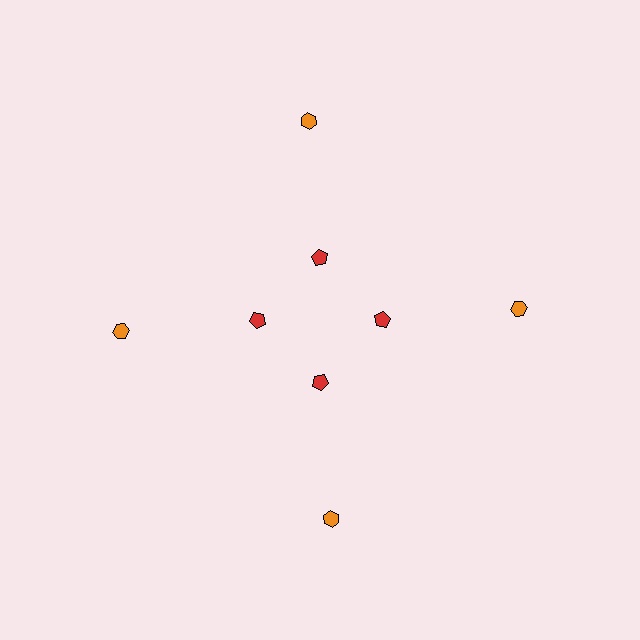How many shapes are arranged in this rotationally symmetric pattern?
There are 8 shapes, arranged in 4 groups of 2.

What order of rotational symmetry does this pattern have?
This pattern has 4-fold rotational symmetry.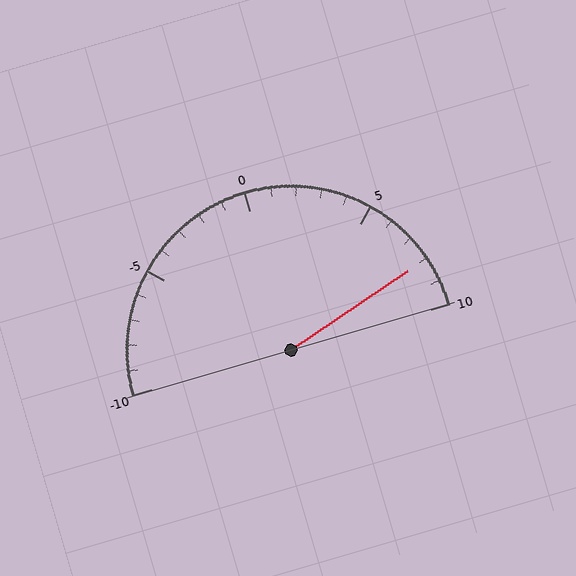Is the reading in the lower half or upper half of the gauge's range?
The reading is in the upper half of the range (-10 to 10).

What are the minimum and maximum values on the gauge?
The gauge ranges from -10 to 10.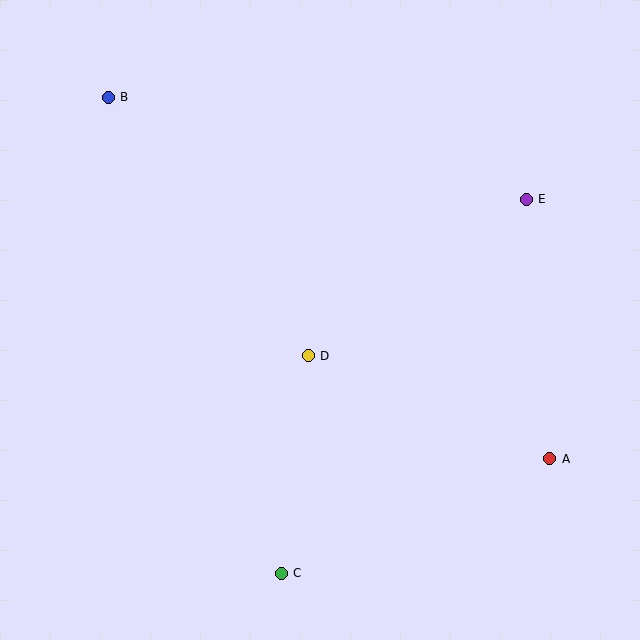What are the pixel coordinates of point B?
Point B is at (108, 97).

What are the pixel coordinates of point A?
Point A is at (550, 459).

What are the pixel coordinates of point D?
Point D is at (308, 356).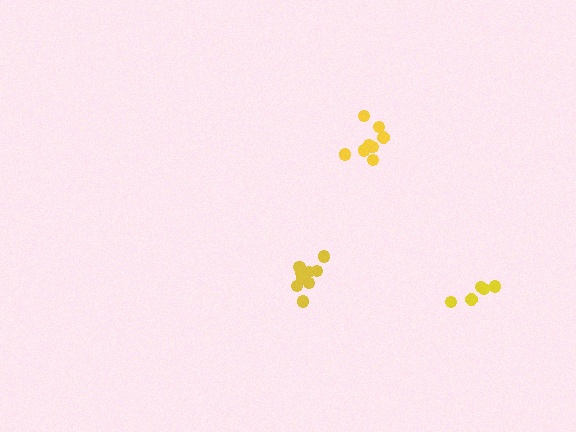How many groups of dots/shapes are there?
There are 3 groups.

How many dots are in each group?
Group 1: 8 dots, Group 2: 5 dots, Group 3: 9 dots (22 total).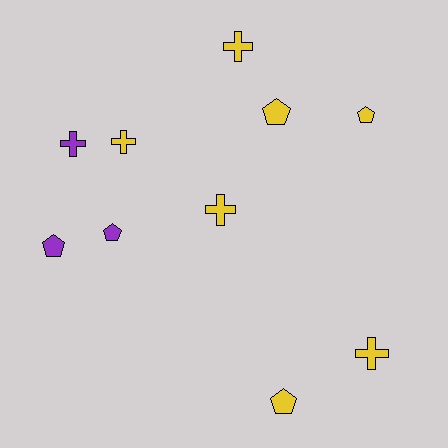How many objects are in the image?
There are 10 objects.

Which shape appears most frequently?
Cross, with 5 objects.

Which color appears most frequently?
Yellow, with 7 objects.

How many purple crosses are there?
There is 1 purple cross.